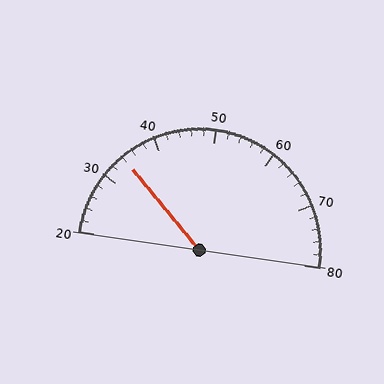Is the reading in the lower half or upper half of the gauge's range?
The reading is in the lower half of the range (20 to 80).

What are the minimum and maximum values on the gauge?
The gauge ranges from 20 to 80.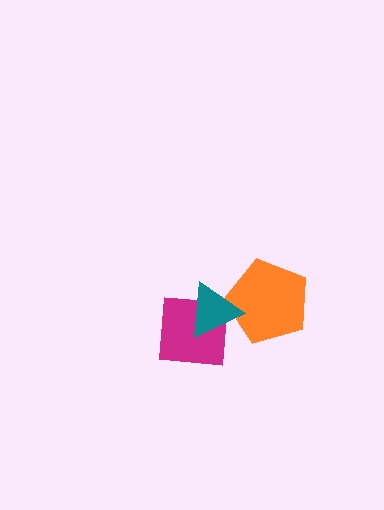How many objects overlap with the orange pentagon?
1 object overlaps with the orange pentagon.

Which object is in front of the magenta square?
The teal triangle is in front of the magenta square.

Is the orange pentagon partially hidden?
Yes, it is partially covered by another shape.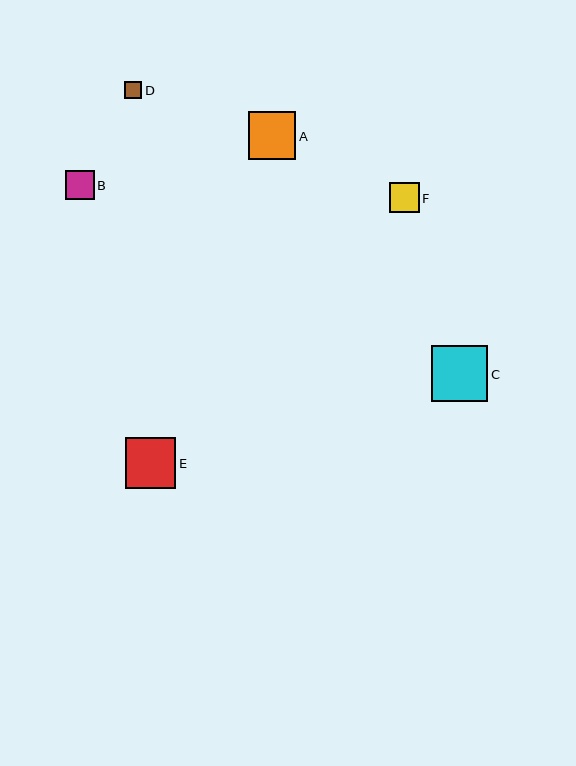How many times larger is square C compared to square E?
Square C is approximately 1.1 times the size of square E.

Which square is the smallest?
Square D is the smallest with a size of approximately 18 pixels.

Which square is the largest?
Square C is the largest with a size of approximately 56 pixels.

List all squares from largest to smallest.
From largest to smallest: C, E, A, F, B, D.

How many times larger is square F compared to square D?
Square F is approximately 1.7 times the size of square D.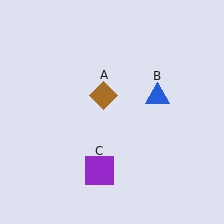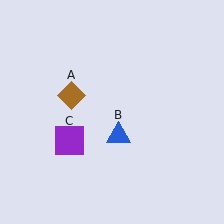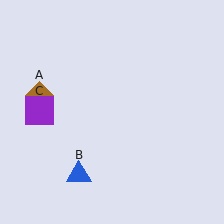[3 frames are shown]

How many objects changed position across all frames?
3 objects changed position: brown diamond (object A), blue triangle (object B), purple square (object C).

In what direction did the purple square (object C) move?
The purple square (object C) moved up and to the left.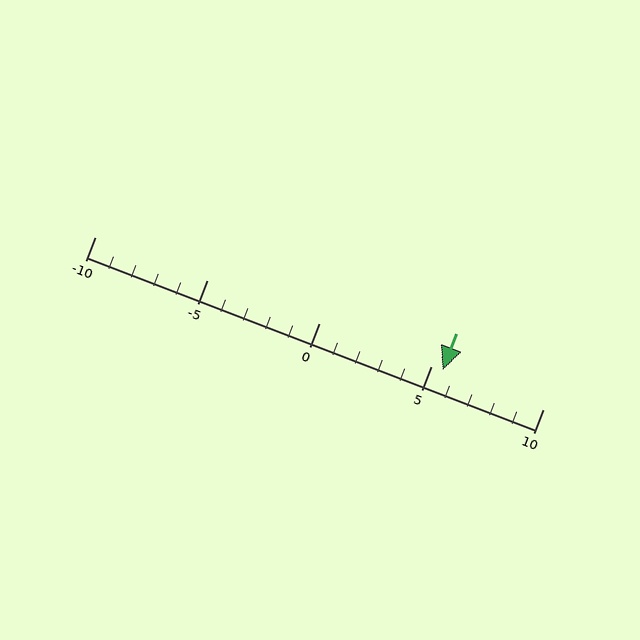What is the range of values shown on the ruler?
The ruler shows values from -10 to 10.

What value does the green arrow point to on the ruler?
The green arrow points to approximately 6.